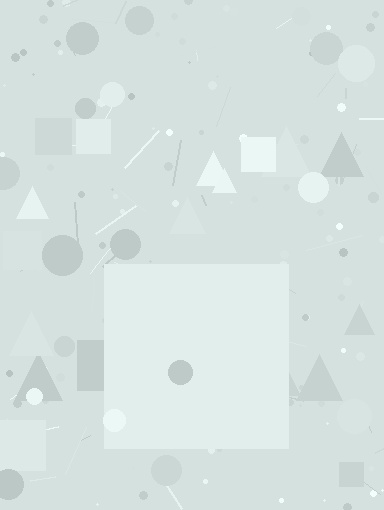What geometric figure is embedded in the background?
A square is embedded in the background.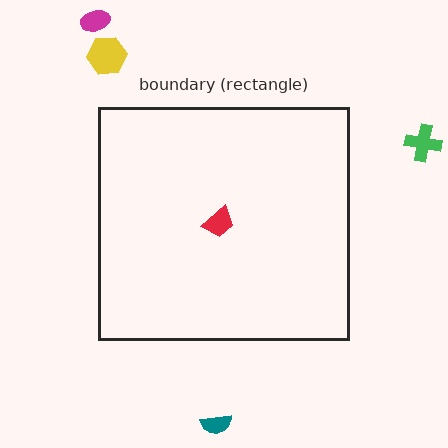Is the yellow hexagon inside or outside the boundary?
Outside.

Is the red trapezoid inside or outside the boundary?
Inside.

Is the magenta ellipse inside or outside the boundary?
Outside.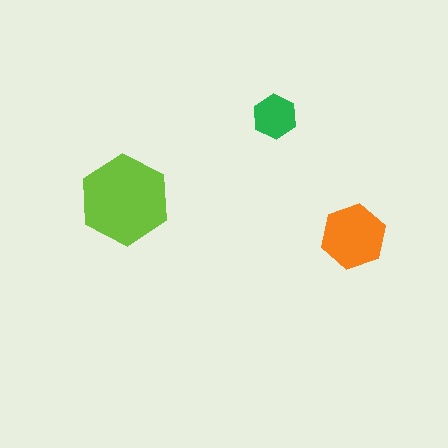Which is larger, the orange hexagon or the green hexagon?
The orange one.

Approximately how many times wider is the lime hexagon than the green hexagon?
About 2 times wider.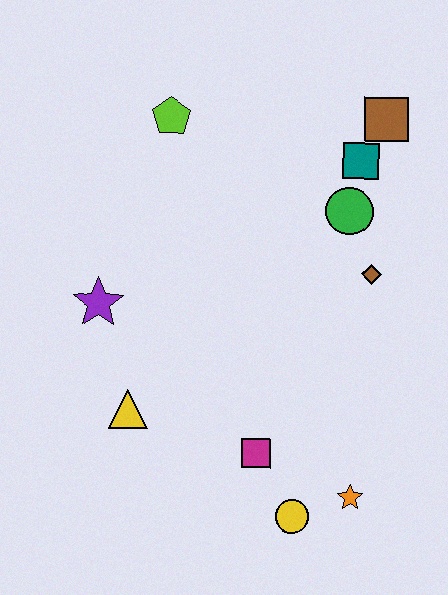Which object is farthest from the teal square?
The yellow circle is farthest from the teal square.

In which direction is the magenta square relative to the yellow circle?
The magenta square is above the yellow circle.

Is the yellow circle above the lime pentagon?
No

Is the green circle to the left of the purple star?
No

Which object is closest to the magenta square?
The yellow circle is closest to the magenta square.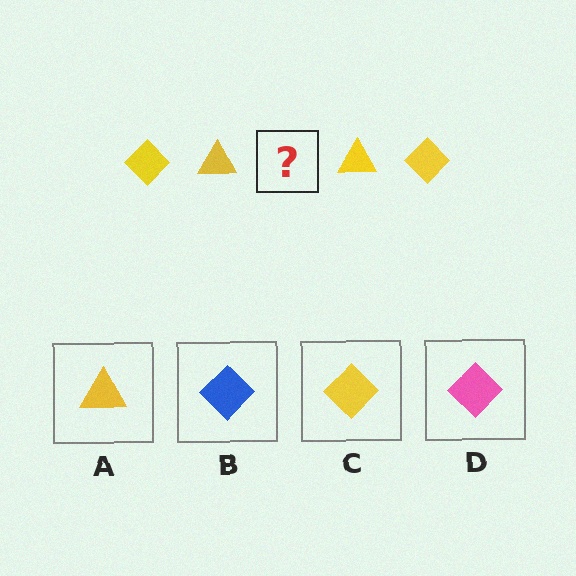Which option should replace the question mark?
Option C.